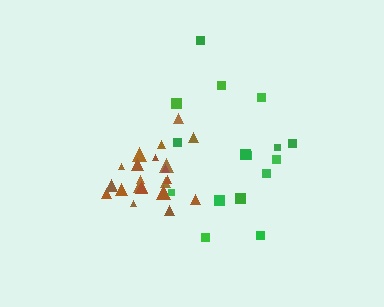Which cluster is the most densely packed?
Brown.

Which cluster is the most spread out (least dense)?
Green.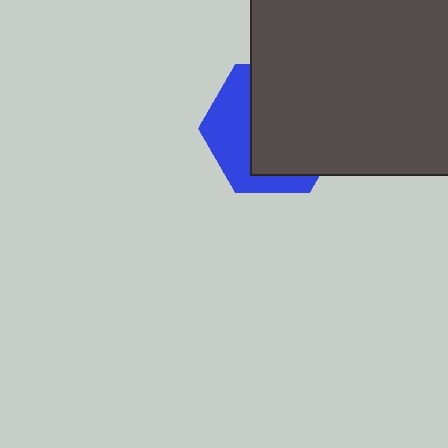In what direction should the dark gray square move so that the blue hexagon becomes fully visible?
The dark gray square should move toward the upper-right. That is the shortest direction to clear the overlap and leave the blue hexagon fully visible.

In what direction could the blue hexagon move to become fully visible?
The blue hexagon could move toward the lower-left. That would shift it out from behind the dark gray square entirely.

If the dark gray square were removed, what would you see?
You would see the complete blue hexagon.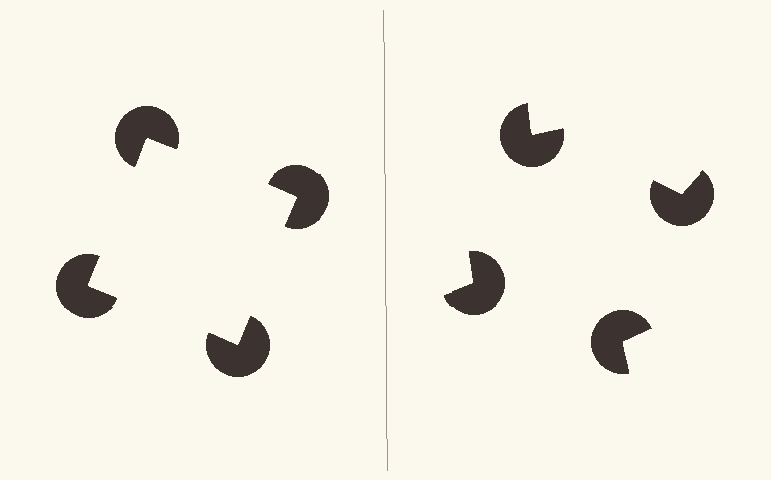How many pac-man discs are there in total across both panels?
8 — 4 on each side.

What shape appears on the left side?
An illusory square.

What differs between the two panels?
The pac-man discs are positioned identically on both sides; only the wedge orientations differ. On the left they align to a square; on the right they are misaligned.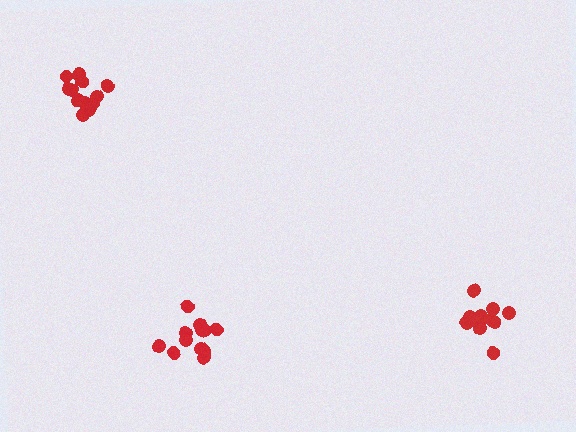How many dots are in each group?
Group 1: 11 dots, Group 2: 12 dots, Group 3: 12 dots (35 total).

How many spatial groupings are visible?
There are 3 spatial groupings.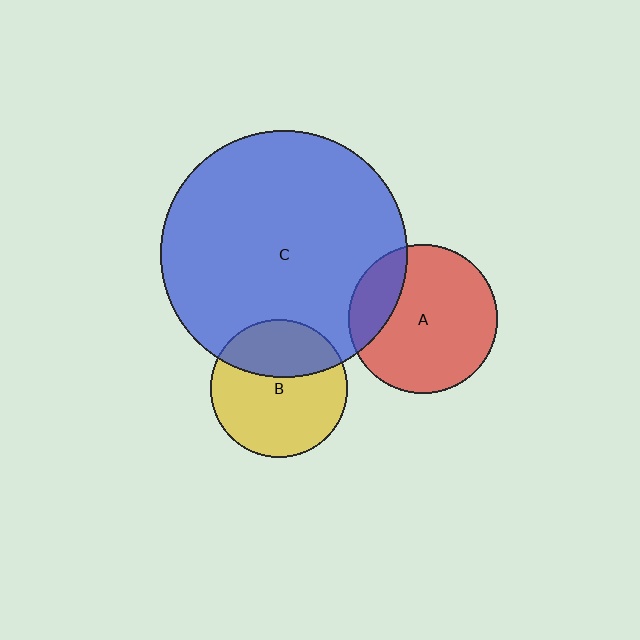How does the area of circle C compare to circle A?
Approximately 2.7 times.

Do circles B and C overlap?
Yes.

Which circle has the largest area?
Circle C (blue).